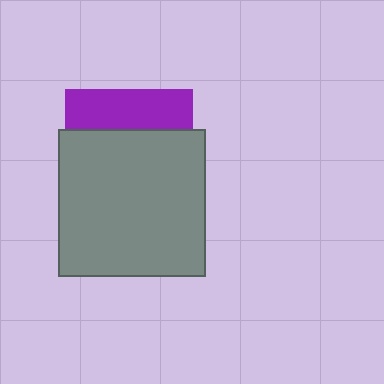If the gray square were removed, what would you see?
You would see the complete purple square.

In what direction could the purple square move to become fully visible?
The purple square could move up. That would shift it out from behind the gray square entirely.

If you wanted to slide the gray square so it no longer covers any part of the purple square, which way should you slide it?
Slide it down — that is the most direct way to separate the two shapes.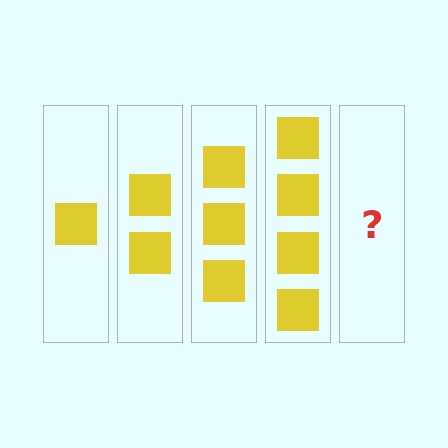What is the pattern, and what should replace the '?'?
The pattern is that each step adds one more square. The '?' should be 5 squares.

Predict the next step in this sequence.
The next step is 5 squares.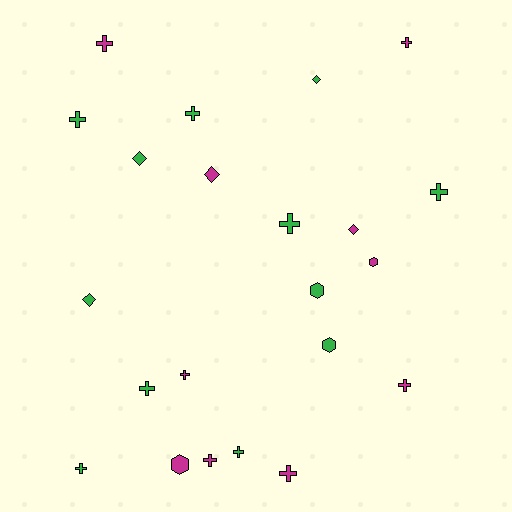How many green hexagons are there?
There are 2 green hexagons.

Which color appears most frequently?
Green, with 12 objects.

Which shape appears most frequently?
Cross, with 13 objects.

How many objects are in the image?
There are 22 objects.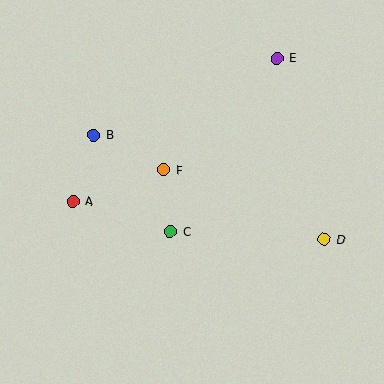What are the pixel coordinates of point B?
Point B is at (94, 135).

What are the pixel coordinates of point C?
Point C is at (171, 231).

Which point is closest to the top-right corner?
Point E is closest to the top-right corner.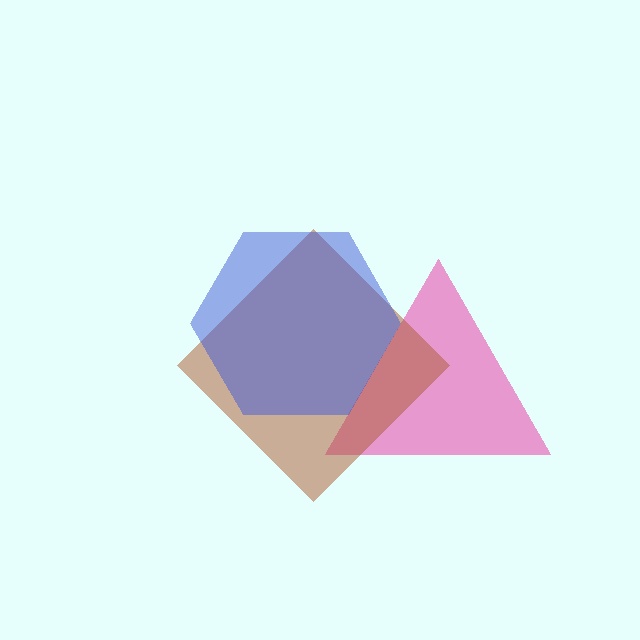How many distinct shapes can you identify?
There are 3 distinct shapes: a pink triangle, a brown diamond, a blue hexagon.